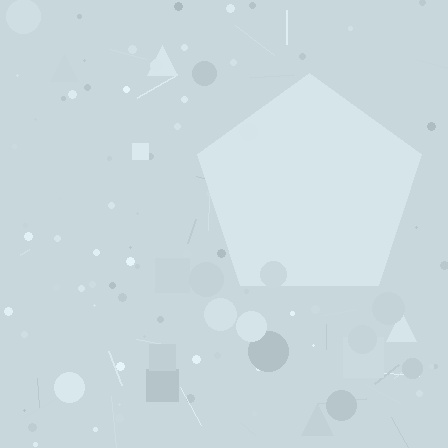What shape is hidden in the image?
A pentagon is hidden in the image.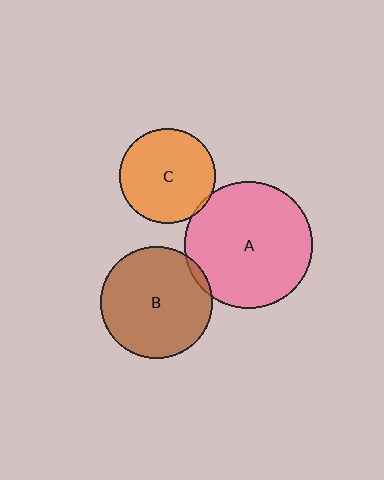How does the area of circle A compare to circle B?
Approximately 1.3 times.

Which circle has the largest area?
Circle A (pink).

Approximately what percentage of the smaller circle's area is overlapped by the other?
Approximately 5%.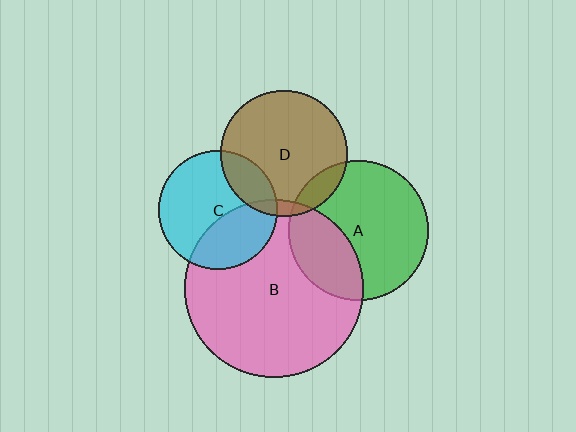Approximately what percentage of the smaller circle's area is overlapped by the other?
Approximately 30%.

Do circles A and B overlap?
Yes.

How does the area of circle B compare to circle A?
Approximately 1.6 times.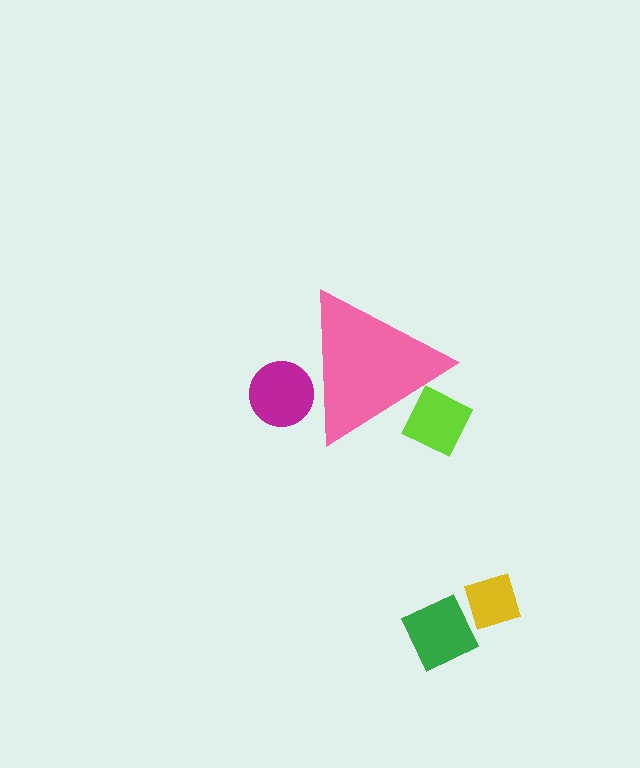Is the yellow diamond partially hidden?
No, the yellow diamond is fully visible.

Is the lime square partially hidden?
Yes, the lime square is partially hidden behind the pink triangle.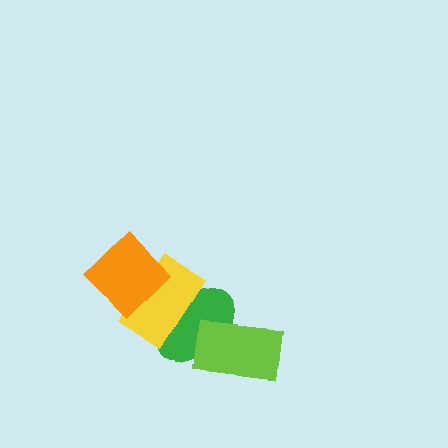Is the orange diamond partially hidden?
No, no other shape covers it.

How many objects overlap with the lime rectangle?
1 object overlaps with the lime rectangle.